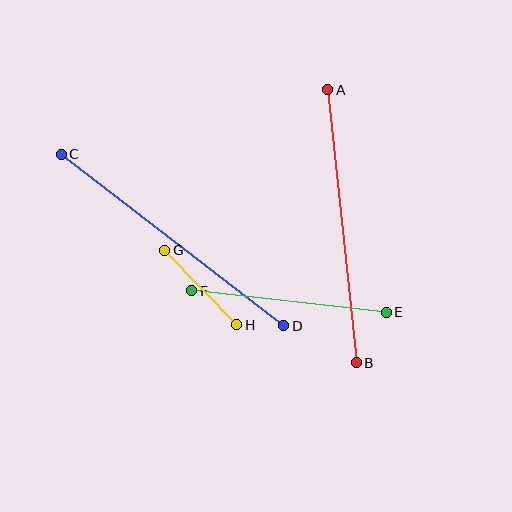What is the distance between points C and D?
The distance is approximately 281 pixels.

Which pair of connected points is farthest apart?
Points C and D are farthest apart.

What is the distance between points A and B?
The distance is approximately 274 pixels.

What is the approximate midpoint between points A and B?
The midpoint is at approximately (342, 226) pixels.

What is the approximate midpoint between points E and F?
The midpoint is at approximately (289, 301) pixels.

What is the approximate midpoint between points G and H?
The midpoint is at approximately (201, 288) pixels.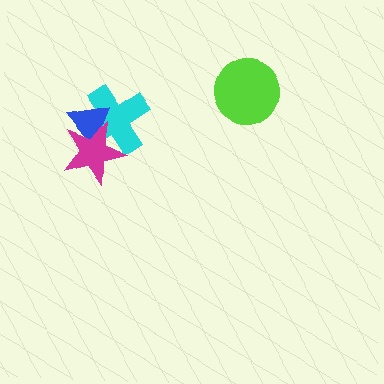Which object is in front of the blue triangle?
The magenta star is in front of the blue triangle.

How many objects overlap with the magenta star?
2 objects overlap with the magenta star.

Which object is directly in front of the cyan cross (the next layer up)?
The blue triangle is directly in front of the cyan cross.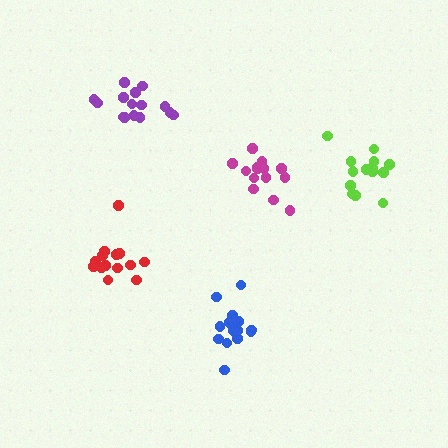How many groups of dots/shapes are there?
There are 5 groups.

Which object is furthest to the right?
The lime cluster is rightmost.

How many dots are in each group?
Group 1: 15 dots, Group 2: 15 dots, Group 3: 14 dots, Group 4: 15 dots, Group 5: 14 dots (73 total).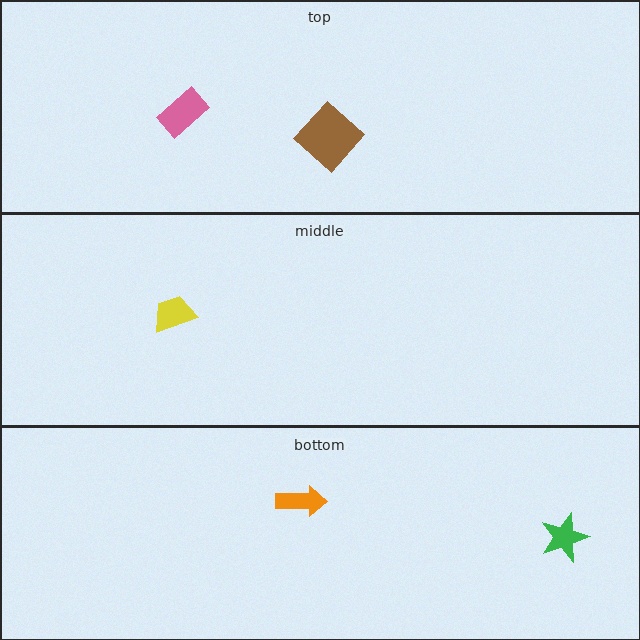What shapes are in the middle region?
The yellow trapezoid.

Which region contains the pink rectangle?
The top region.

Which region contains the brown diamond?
The top region.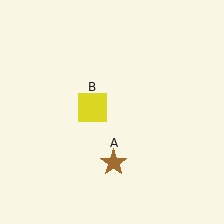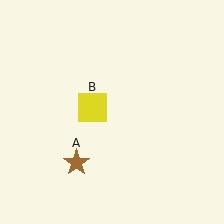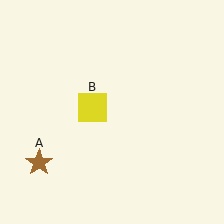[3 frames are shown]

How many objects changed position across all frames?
1 object changed position: brown star (object A).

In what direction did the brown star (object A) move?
The brown star (object A) moved left.